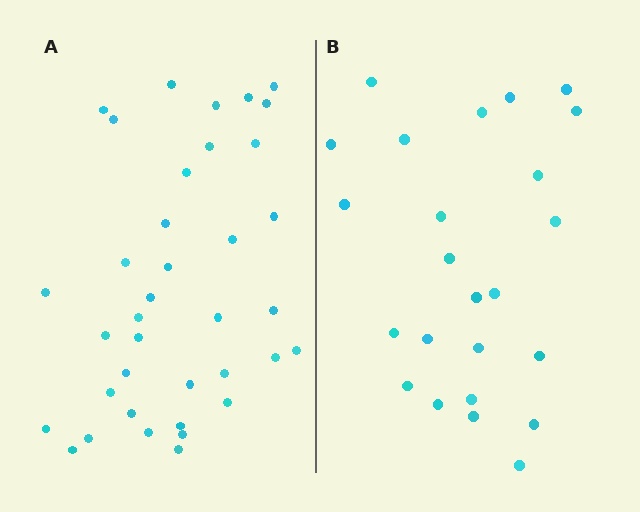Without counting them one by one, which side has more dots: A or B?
Region A (the left region) has more dots.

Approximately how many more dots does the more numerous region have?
Region A has approximately 15 more dots than region B.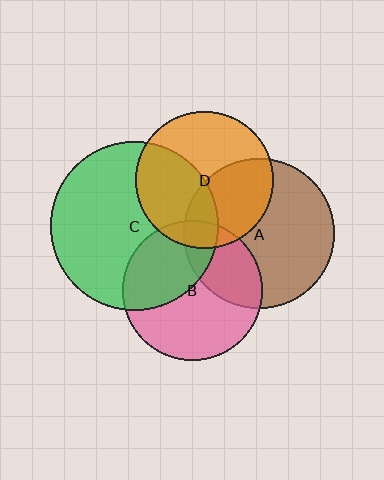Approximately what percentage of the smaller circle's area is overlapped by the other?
Approximately 10%.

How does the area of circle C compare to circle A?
Approximately 1.3 times.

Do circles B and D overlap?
Yes.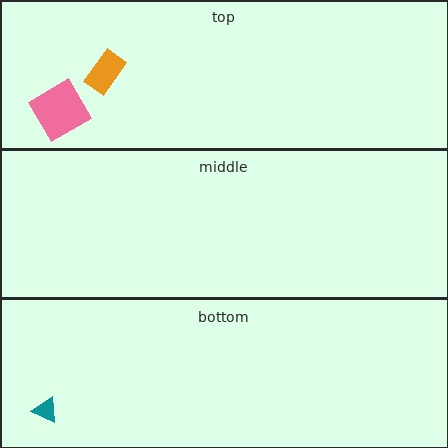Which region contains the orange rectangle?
The top region.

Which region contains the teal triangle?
The bottom region.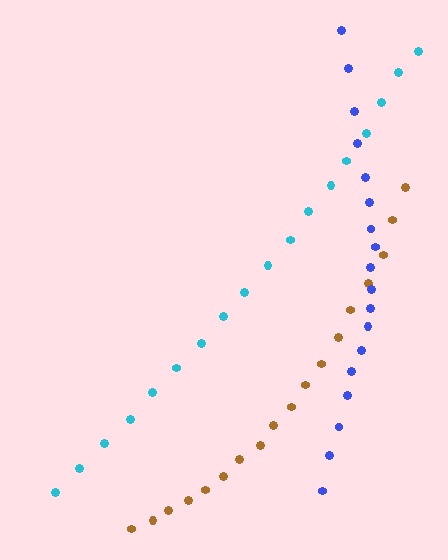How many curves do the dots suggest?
There are 3 distinct paths.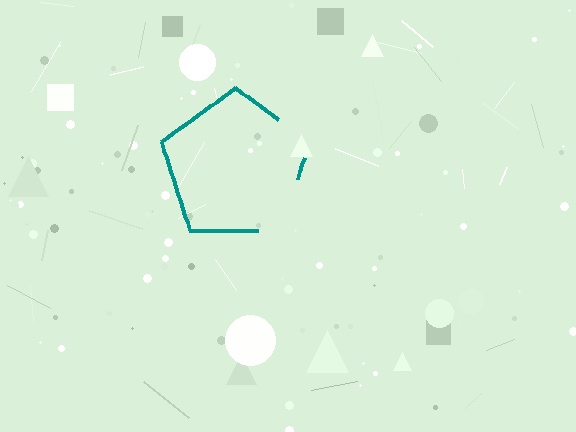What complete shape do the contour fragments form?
The contour fragments form a pentagon.